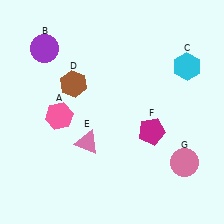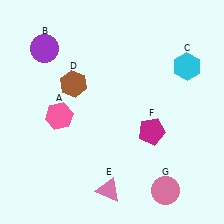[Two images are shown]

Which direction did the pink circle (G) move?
The pink circle (G) moved down.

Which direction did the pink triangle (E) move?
The pink triangle (E) moved down.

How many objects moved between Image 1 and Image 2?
2 objects moved between the two images.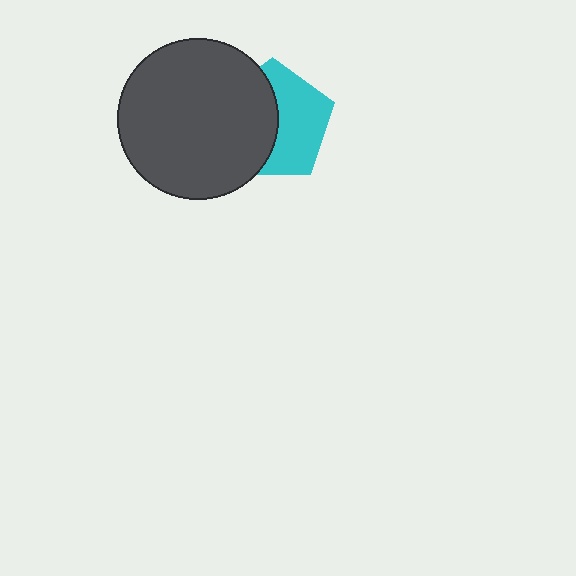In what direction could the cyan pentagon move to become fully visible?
The cyan pentagon could move right. That would shift it out from behind the dark gray circle entirely.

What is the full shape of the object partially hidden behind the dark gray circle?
The partially hidden object is a cyan pentagon.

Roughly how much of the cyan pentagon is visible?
About half of it is visible (roughly 51%).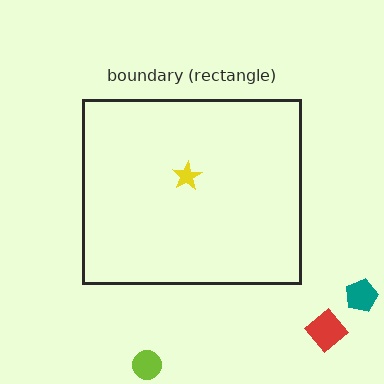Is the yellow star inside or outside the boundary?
Inside.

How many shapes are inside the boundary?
1 inside, 3 outside.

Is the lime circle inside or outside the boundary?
Outside.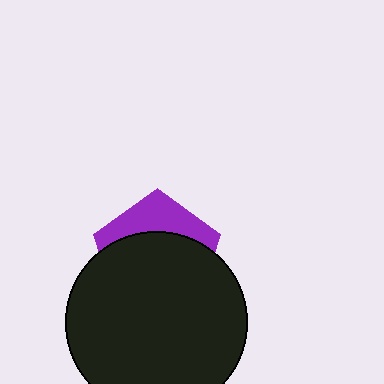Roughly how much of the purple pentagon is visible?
A small part of it is visible (roughly 32%).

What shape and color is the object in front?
The object in front is a black circle.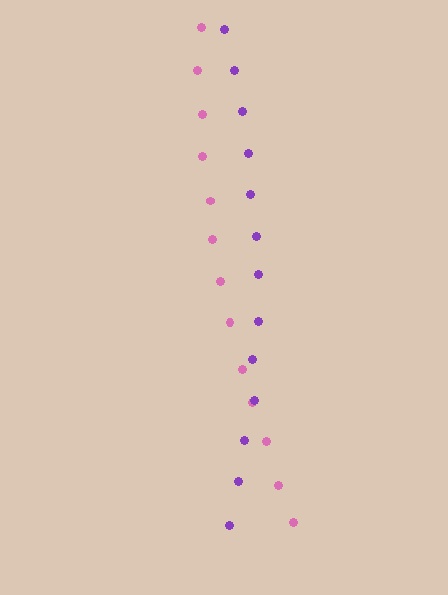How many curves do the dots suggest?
There are 2 distinct paths.